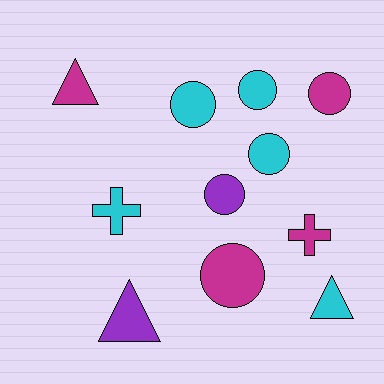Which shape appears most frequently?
Circle, with 6 objects.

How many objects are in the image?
There are 11 objects.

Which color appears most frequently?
Cyan, with 5 objects.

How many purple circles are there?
There is 1 purple circle.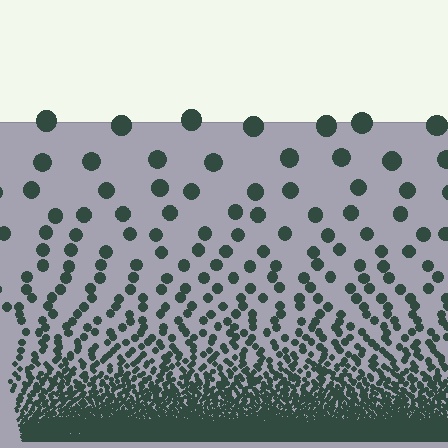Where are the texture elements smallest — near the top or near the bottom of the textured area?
Near the bottom.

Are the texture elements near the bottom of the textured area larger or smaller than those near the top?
Smaller. The gradient is inverted — elements near the bottom are smaller and denser.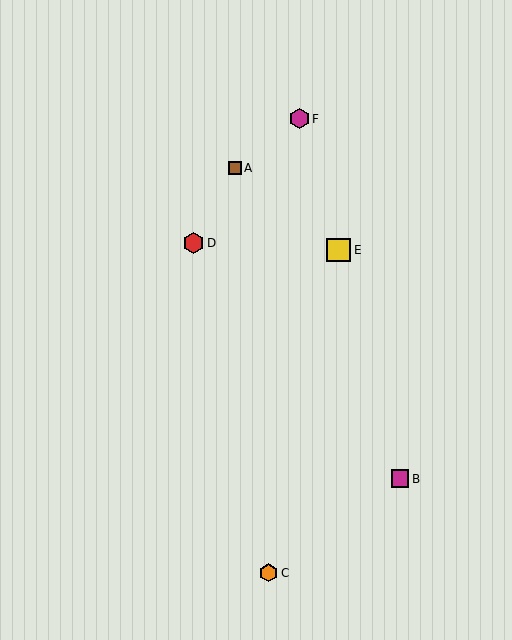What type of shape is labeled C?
Shape C is an orange hexagon.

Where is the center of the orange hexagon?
The center of the orange hexagon is at (269, 573).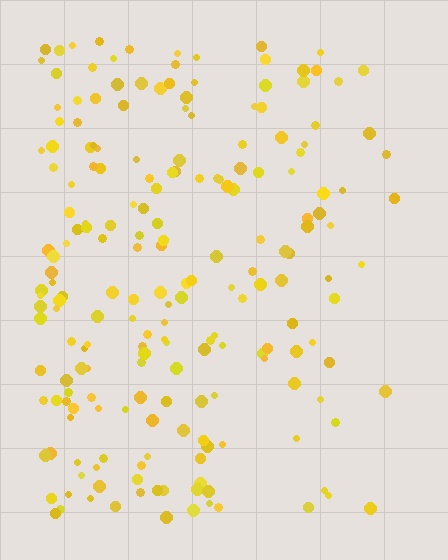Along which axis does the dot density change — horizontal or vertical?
Horizontal.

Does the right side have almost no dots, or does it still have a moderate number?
Still a moderate number, just noticeably fewer than the left.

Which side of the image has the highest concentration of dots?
The left.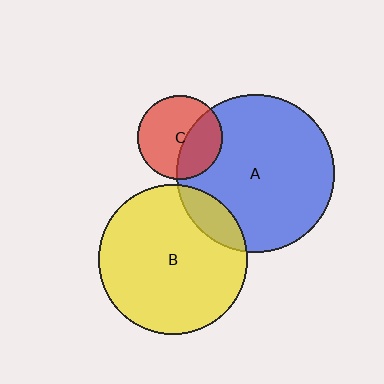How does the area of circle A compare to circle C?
Approximately 3.5 times.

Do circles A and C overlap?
Yes.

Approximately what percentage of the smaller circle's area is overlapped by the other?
Approximately 40%.